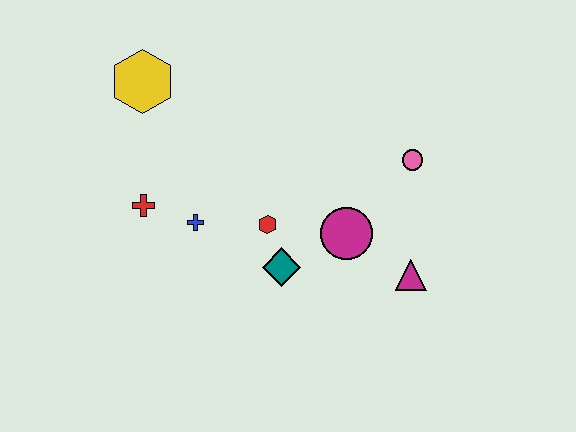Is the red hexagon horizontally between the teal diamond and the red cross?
Yes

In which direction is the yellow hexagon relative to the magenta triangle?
The yellow hexagon is to the left of the magenta triangle.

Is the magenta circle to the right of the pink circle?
No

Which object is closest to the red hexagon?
The teal diamond is closest to the red hexagon.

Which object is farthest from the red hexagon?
The yellow hexagon is farthest from the red hexagon.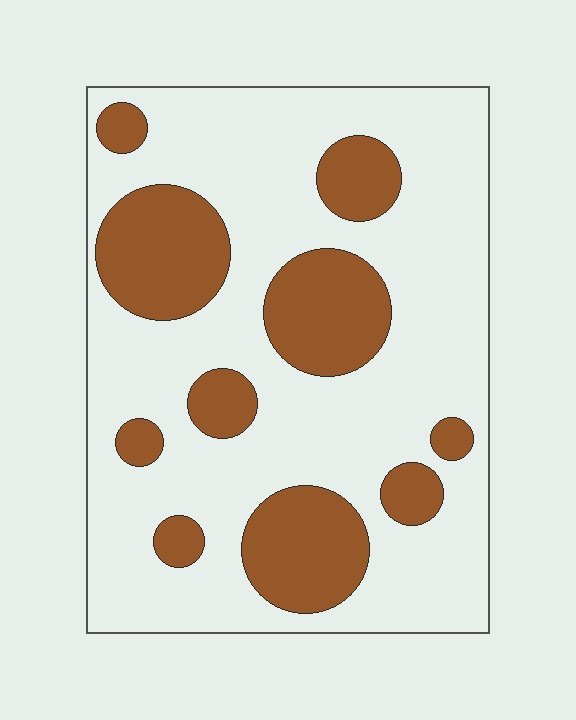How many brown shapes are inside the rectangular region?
10.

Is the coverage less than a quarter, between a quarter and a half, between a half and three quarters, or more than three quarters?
Between a quarter and a half.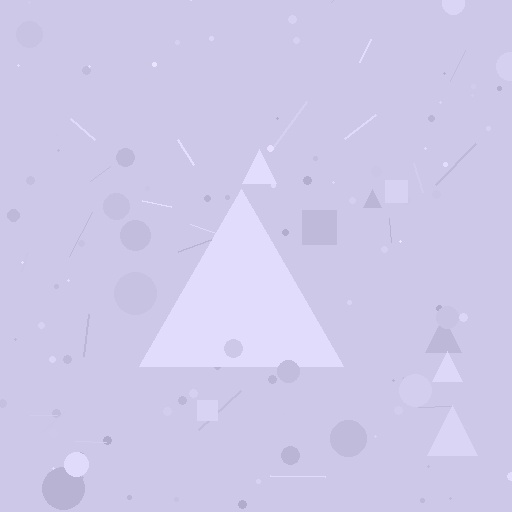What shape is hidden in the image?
A triangle is hidden in the image.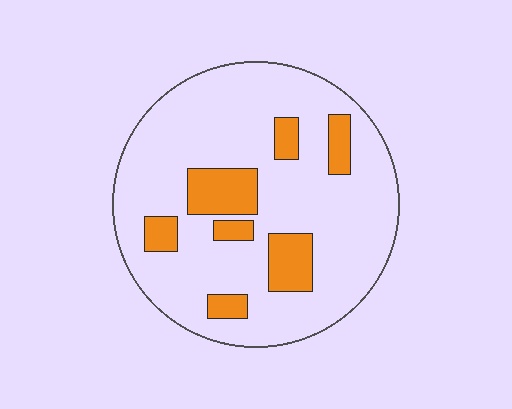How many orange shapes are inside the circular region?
7.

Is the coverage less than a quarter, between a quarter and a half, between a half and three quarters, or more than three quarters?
Less than a quarter.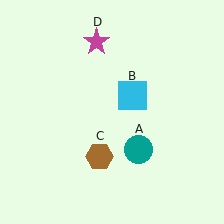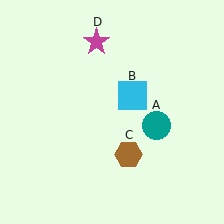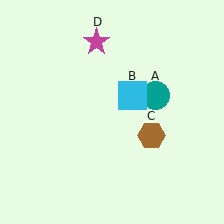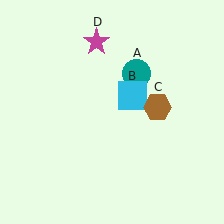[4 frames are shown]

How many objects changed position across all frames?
2 objects changed position: teal circle (object A), brown hexagon (object C).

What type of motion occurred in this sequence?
The teal circle (object A), brown hexagon (object C) rotated counterclockwise around the center of the scene.